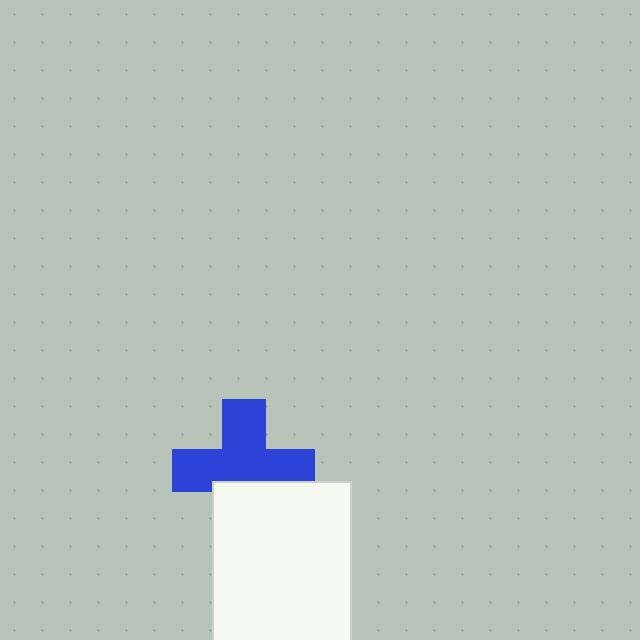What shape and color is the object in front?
The object in front is a white rectangle.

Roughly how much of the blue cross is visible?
Most of it is visible (roughly 69%).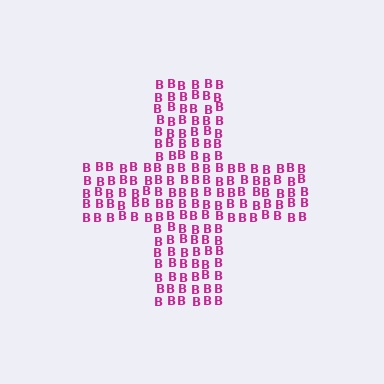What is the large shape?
The large shape is a cross.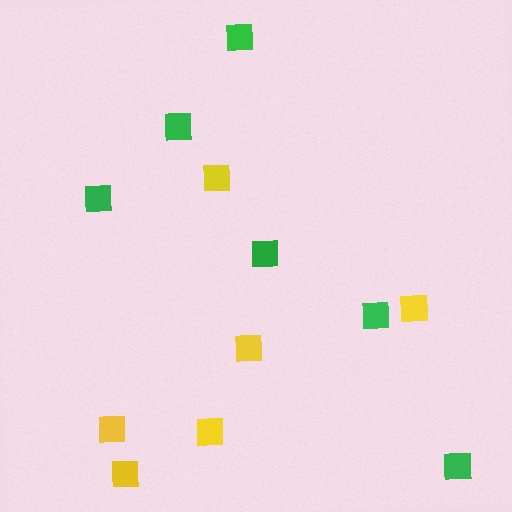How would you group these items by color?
There are 2 groups: one group of yellow squares (6) and one group of green squares (6).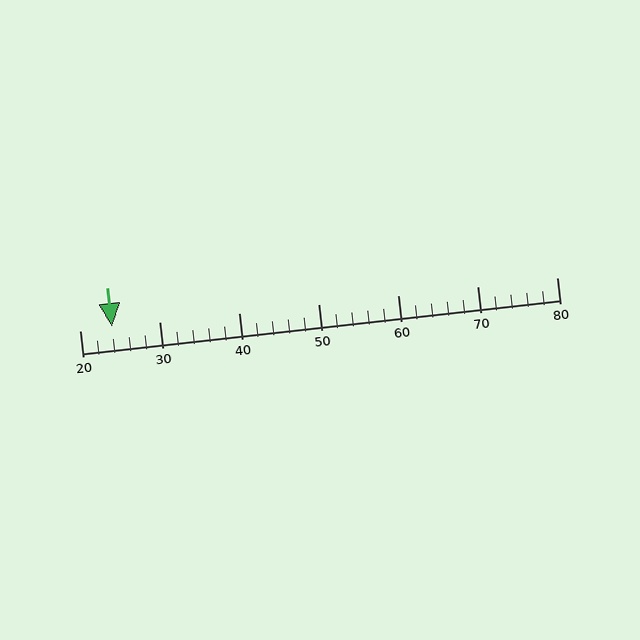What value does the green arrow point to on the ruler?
The green arrow points to approximately 24.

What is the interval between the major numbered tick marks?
The major tick marks are spaced 10 units apart.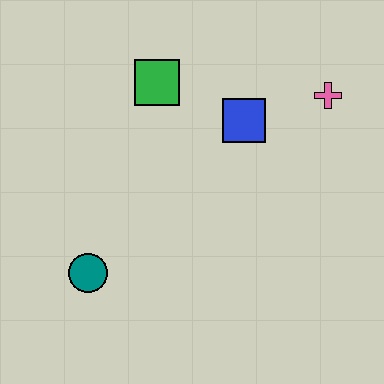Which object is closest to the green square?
The blue square is closest to the green square.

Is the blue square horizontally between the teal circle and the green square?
No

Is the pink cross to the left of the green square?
No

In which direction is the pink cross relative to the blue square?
The pink cross is to the right of the blue square.